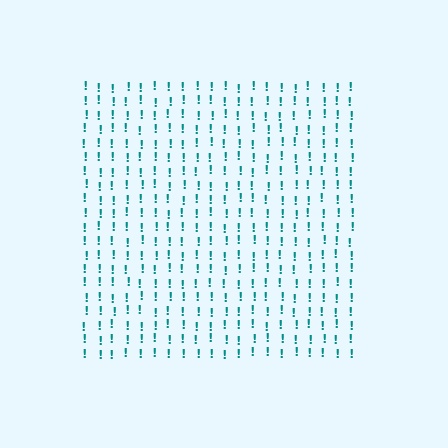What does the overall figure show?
The overall figure shows a square.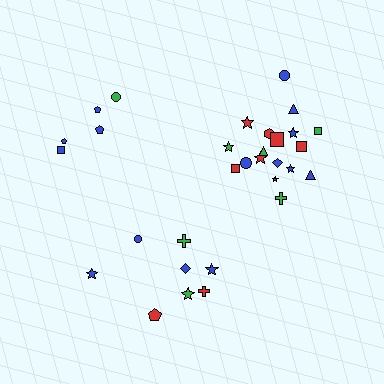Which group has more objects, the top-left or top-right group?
The top-right group.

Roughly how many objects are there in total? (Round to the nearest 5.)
Roughly 30 objects in total.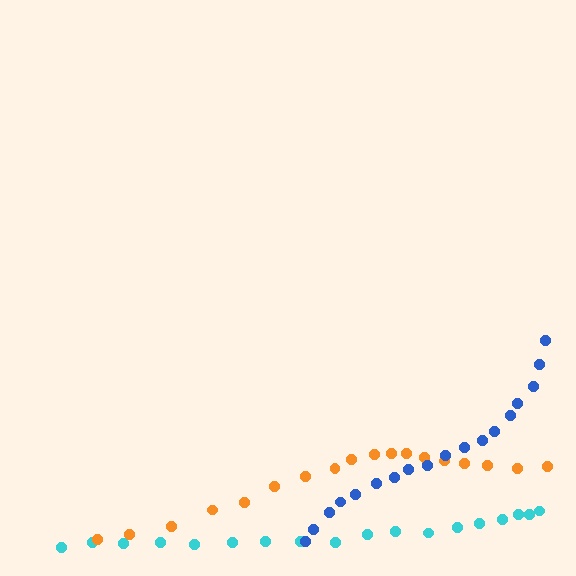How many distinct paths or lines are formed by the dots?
There are 3 distinct paths.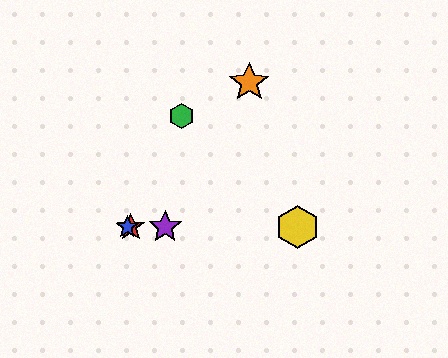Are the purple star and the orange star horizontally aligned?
No, the purple star is at y≈227 and the orange star is at y≈82.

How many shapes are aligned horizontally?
4 shapes (the red star, the blue star, the yellow hexagon, the purple star) are aligned horizontally.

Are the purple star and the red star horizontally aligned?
Yes, both are at y≈227.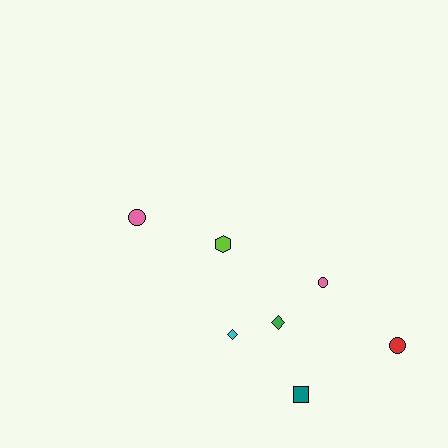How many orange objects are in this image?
There are no orange objects.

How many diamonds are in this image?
There are 2 diamonds.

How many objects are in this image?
There are 7 objects.